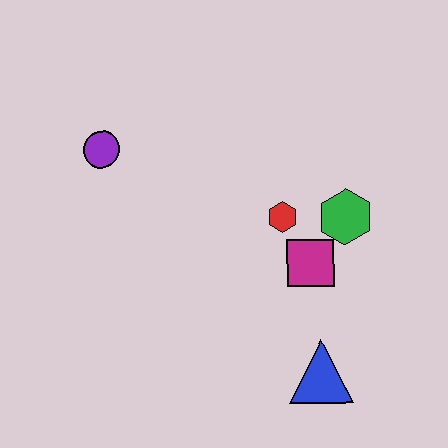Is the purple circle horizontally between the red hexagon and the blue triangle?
No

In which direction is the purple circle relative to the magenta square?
The purple circle is to the left of the magenta square.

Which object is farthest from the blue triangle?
The purple circle is farthest from the blue triangle.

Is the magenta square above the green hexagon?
No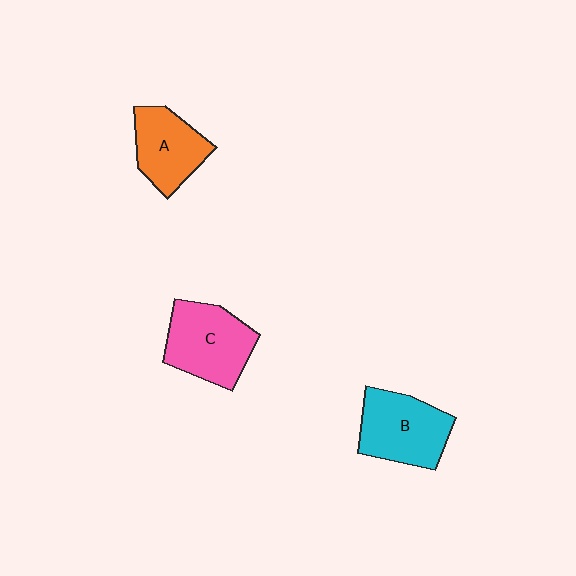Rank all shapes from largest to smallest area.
From largest to smallest: C (pink), B (cyan), A (orange).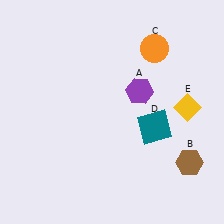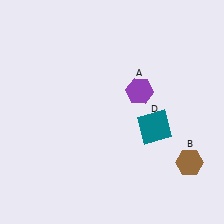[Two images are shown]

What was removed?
The orange circle (C), the yellow diamond (E) were removed in Image 2.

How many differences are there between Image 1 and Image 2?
There are 2 differences between the two images.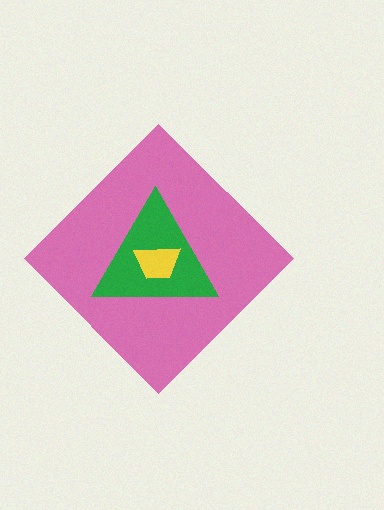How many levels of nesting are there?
3.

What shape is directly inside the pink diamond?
The green triangle.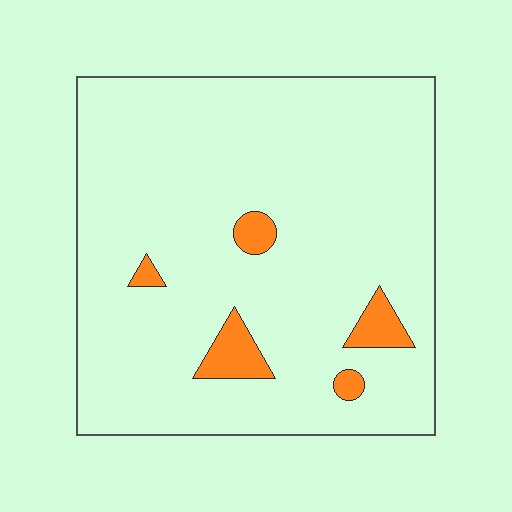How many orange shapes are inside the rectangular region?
5.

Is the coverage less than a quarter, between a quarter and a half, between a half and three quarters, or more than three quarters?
Less than a quarter.